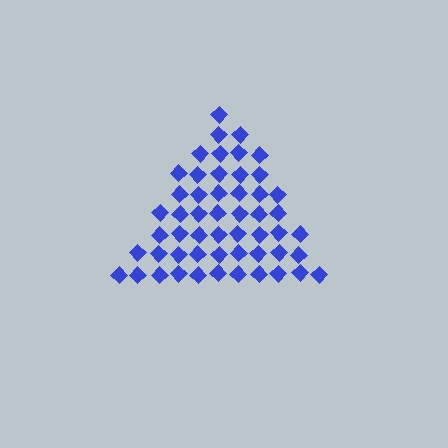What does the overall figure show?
The overall figure shows a triangle.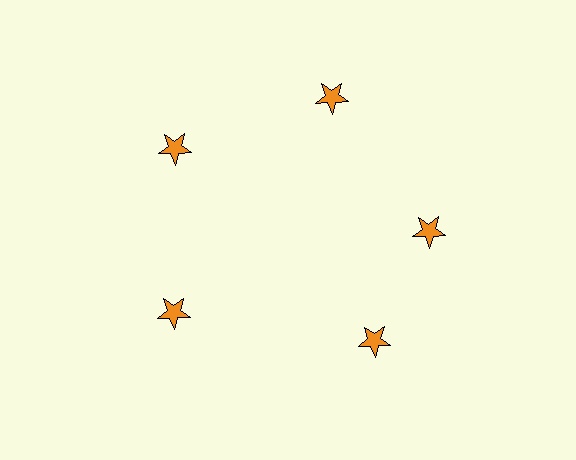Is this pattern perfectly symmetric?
No. The 5 orange stars are arranged in a ring, but one element near the 5 o'clock position is rotated out of alignment along the ring, breaking the 5-fold rotational symmetry.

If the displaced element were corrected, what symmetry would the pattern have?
It would have 5-fold rotational symmetry — the pattern would map onto itself every 72 degrees.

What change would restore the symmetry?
The symmetry would be restored by rotating it back into even spacing with its neighbors so that all 5 stars sit at equal angles and equal distance from the center.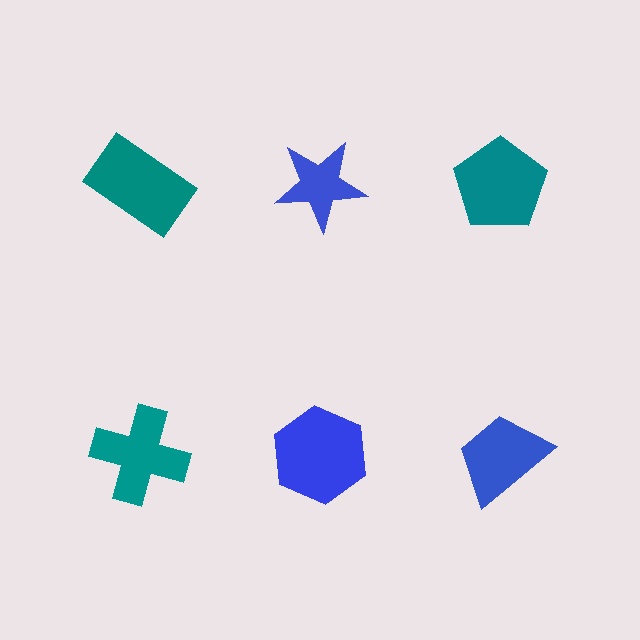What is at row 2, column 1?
A teal cross.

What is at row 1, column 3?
A teal pentagon.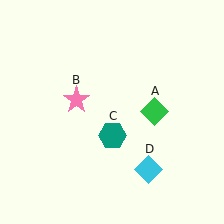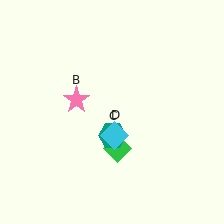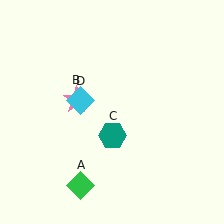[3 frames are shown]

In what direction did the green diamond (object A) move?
The green diamond (object A) moved down and to the left.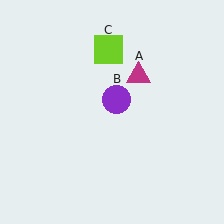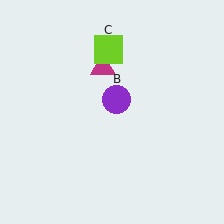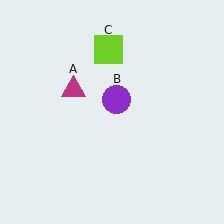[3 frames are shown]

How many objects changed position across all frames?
1 object changed position: magenta triangle (object A).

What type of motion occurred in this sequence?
The magenta triangle (object A) rotated counterclockwise around the center of the scene.